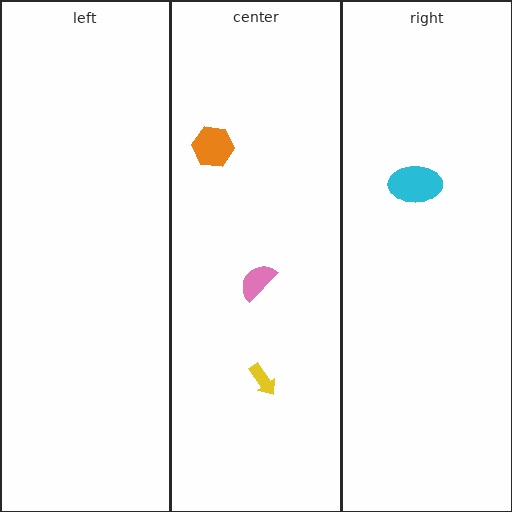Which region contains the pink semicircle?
The center region.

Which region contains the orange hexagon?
The center region.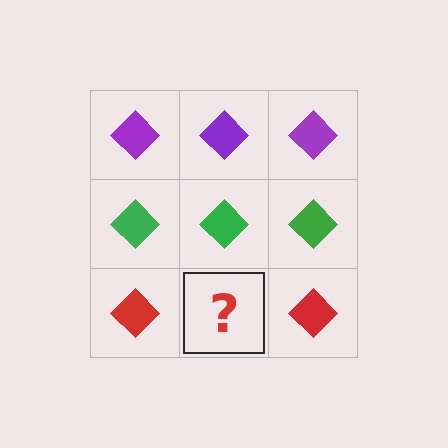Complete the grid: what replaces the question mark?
The question mark should be replaced with a red diamond.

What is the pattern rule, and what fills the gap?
The rule is that each row has a consistent color. The gap should be filled with a red diamond.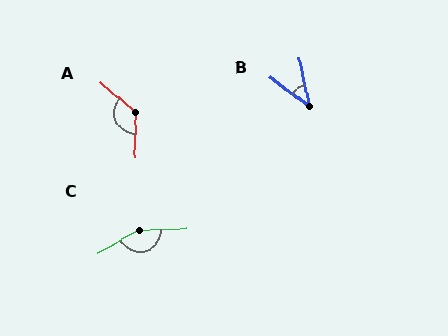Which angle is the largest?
C, at approximately 153 degrees.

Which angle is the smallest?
B, at approximately 42 degrees.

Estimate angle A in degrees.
Approximately 129 degrees.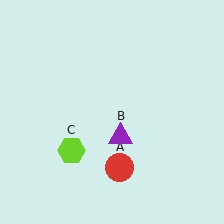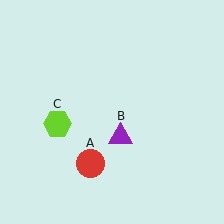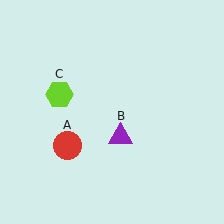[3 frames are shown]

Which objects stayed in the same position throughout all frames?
Purple triangle (object B) remained stationary.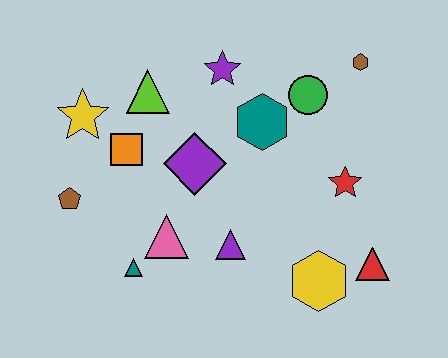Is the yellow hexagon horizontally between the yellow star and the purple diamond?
No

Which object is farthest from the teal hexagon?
The brown pentagon is farthest from the teal hexagon.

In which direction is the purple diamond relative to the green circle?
The purple diamond is to the left of the green circle.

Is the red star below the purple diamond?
Yes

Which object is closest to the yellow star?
The orange square is closest to the yellow star.